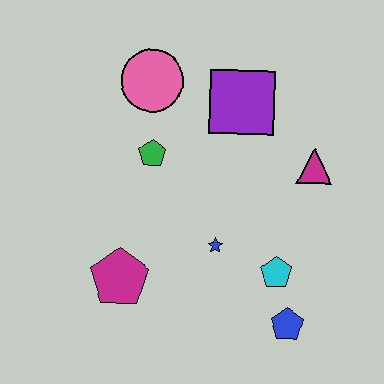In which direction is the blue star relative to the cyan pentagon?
The blue star is to the left of the cyan pentagon.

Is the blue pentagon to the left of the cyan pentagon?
No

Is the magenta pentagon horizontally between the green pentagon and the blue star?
No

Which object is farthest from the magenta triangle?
The magenta pentagon is farthest from the magenta triangle.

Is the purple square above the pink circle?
No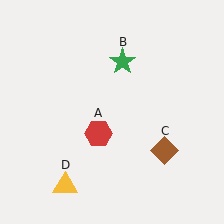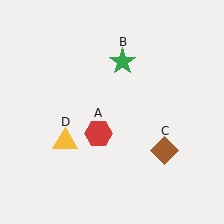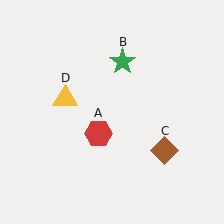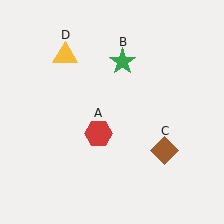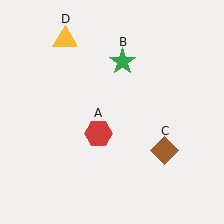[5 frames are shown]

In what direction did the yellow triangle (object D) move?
The yellow triangle (object D) moved up.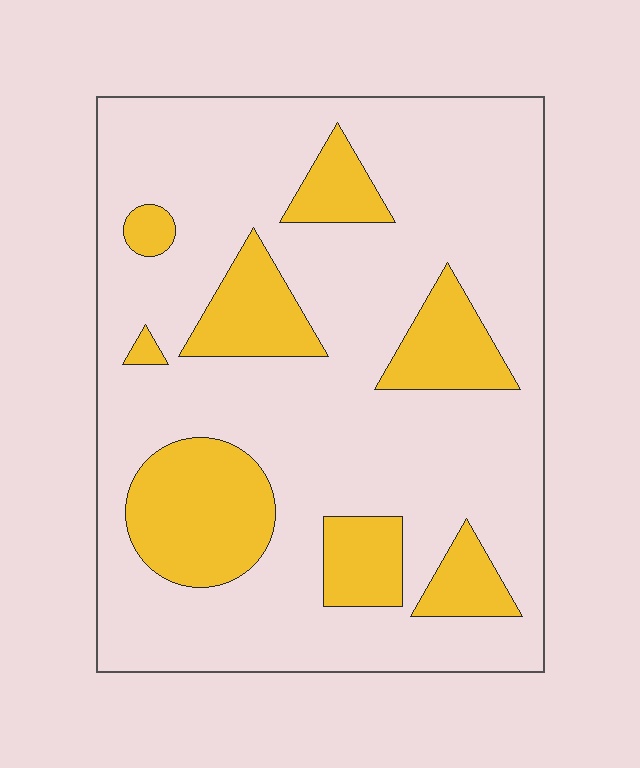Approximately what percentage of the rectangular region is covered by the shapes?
Approximately 25%.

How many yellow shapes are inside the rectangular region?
8.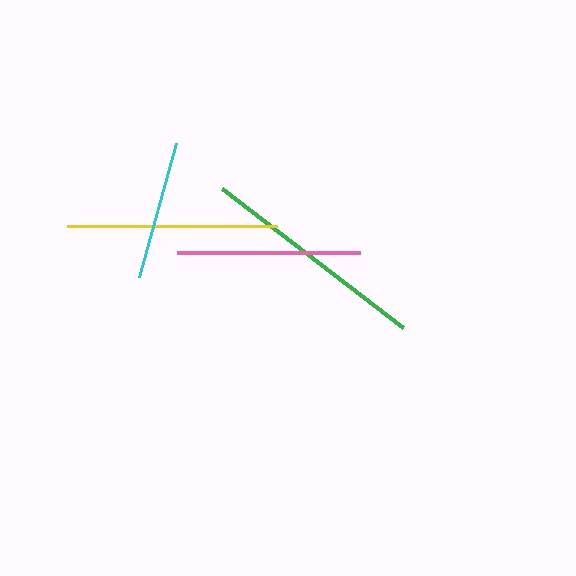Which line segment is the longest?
The green line is the longest at approximately 228 pixels.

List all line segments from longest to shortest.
From longest to shortest: green, yellow, pink, cyan.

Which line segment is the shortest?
The cyan line is the shortest at approximately 139 pixels.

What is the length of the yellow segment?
The yellow segment is approximately 209 pixels long.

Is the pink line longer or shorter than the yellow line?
The yellow line is longer than the pink line.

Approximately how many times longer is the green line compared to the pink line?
The green line is approximately 1.2 times the length of the pink line.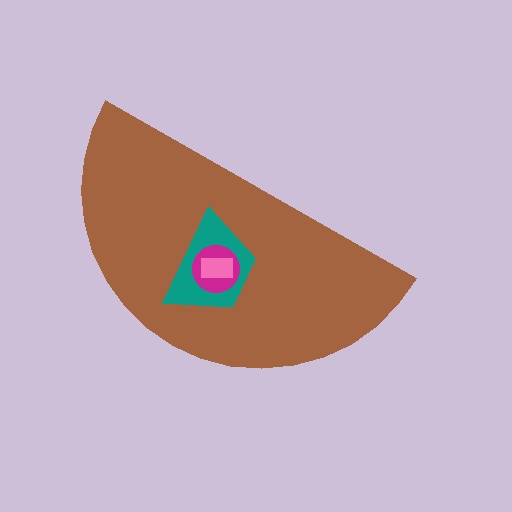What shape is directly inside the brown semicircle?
The teal trapezoid.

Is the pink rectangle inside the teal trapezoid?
Yes.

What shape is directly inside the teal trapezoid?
The magenta circle.